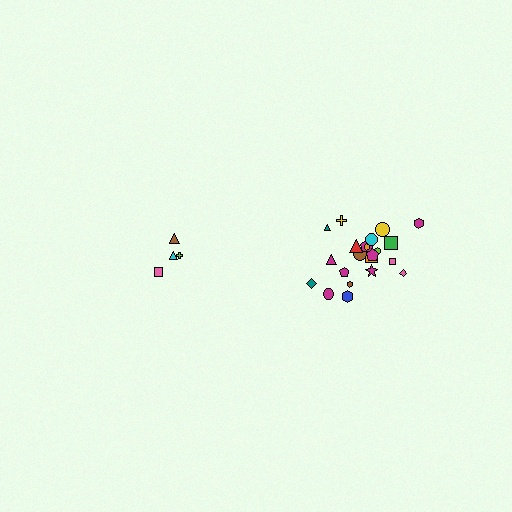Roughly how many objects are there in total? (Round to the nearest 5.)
Roughly 25 objects in total.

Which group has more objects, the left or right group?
The right group.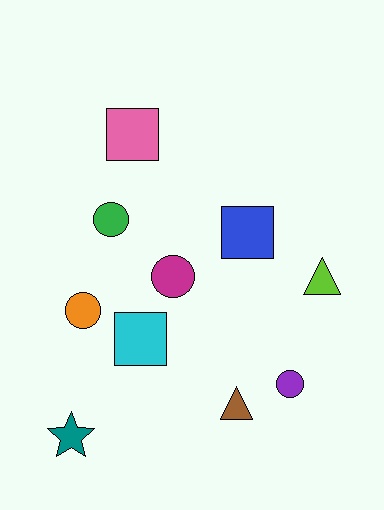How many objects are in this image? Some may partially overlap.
There are 10 objects.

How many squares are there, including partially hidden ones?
There are 3 squares.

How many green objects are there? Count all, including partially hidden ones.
There is 1 green object.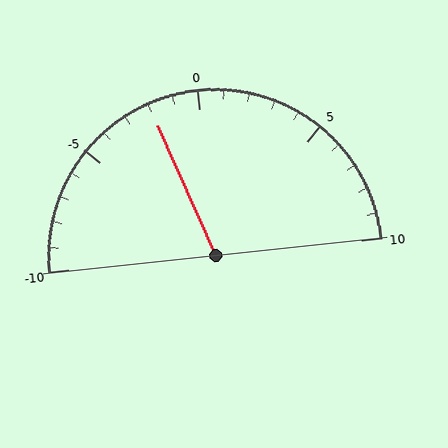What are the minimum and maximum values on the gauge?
The gauge ranges from -10 to 10.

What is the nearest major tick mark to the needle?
The nearest major tick mark is 0.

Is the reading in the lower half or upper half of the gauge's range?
The reading is in the lower half of the range (-10 to 10).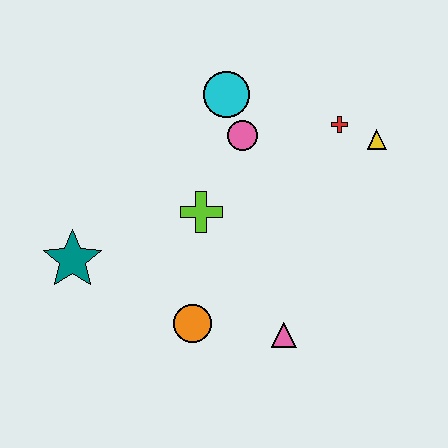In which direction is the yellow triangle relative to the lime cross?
The yellow triangle is to the right of the lime cross.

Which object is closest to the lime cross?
The pink circle is closest to the lime cross.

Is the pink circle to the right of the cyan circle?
Yes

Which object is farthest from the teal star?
The yellow triangle is farthest from the teal star.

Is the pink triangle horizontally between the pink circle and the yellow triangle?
Yes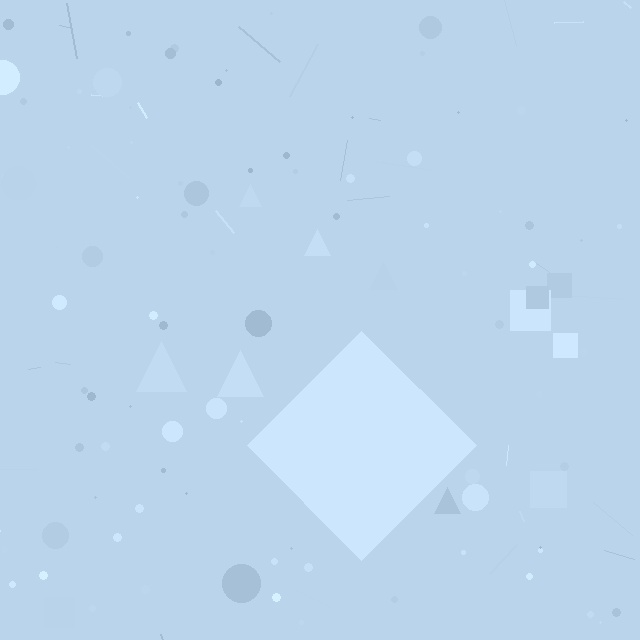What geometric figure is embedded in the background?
A diamond is embedded in the background.